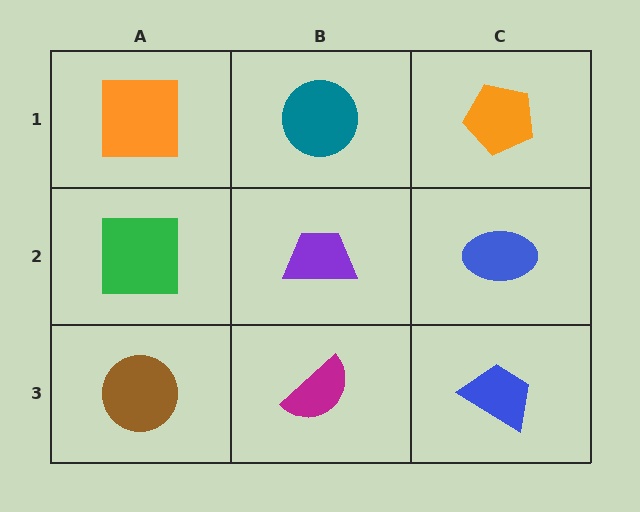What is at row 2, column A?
A green square.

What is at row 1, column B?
A teal circle.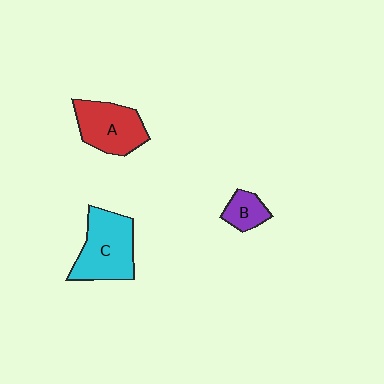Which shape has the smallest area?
Shape B (purple).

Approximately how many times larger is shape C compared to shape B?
Approximately 2.6 times.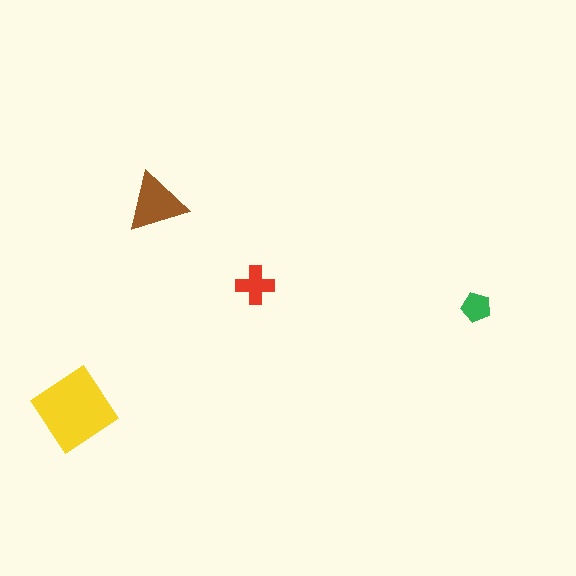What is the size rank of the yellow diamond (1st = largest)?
1st.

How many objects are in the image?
There are 4 objects in the image.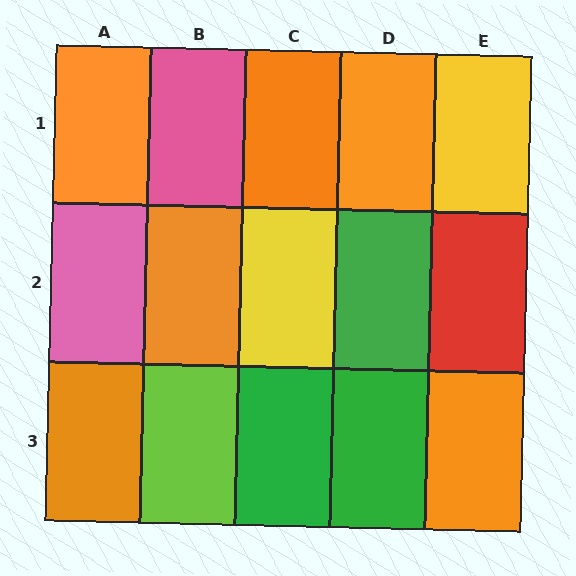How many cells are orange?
6 cells are orange.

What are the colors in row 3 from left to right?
Orange, lime, green, green, orange.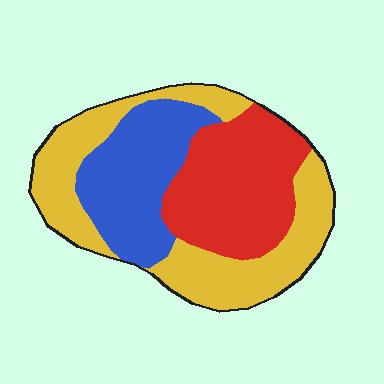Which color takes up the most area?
Yellow, at roughly 40%.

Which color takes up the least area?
Blue, at roughly 25%.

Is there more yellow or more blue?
Yellow.